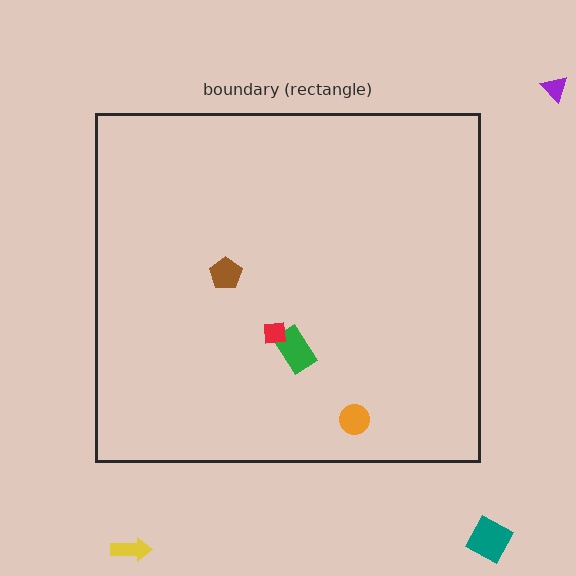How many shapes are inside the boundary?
4 inside, 3 outside.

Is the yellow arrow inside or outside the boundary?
Outside.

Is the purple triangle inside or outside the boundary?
Outside.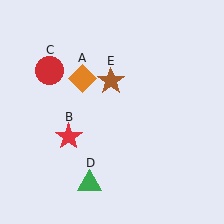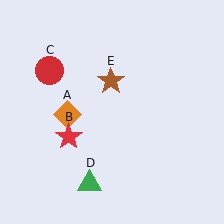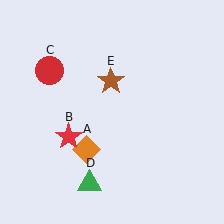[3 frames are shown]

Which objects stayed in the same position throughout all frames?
Red star (object B) and red circle (object C) and green triangle (object D) and brown star (object E) remained stationary.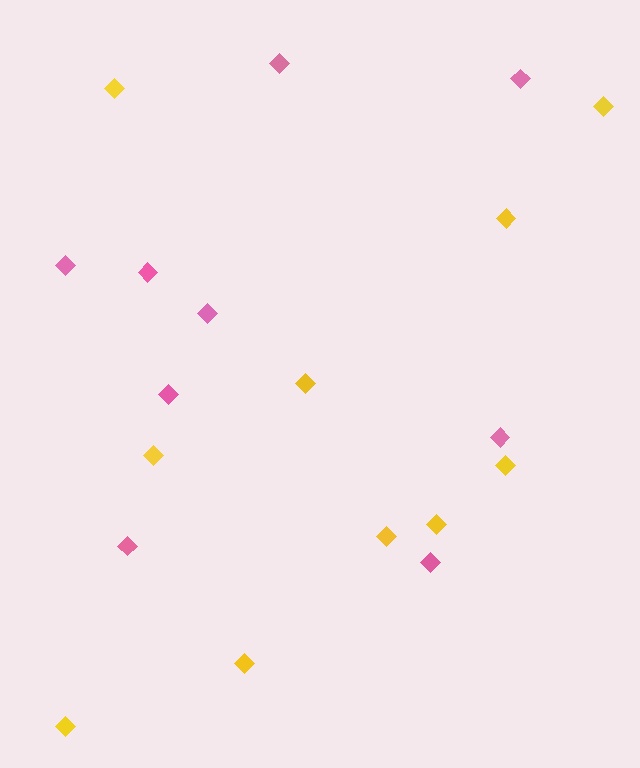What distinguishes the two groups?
There are 2 groups: one group of pink diamonds (9) and one group of yellow diamonds (10).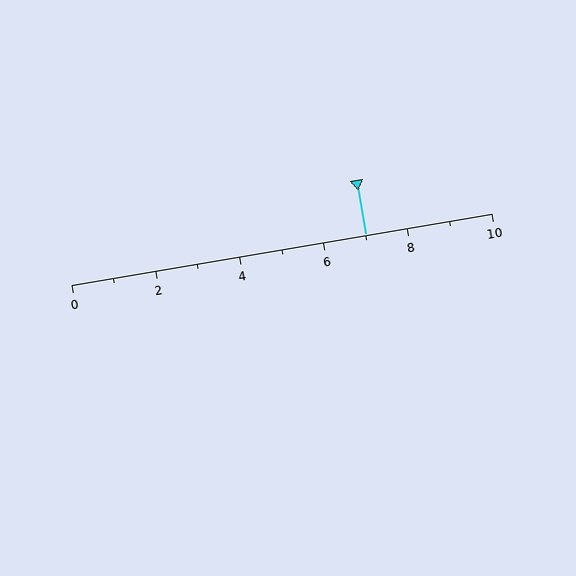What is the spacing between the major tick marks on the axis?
The major ticks are spaced 2 apart.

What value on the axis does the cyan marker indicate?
The marker indicates approximately 7.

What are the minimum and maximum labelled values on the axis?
The axis runs from 0 to 10.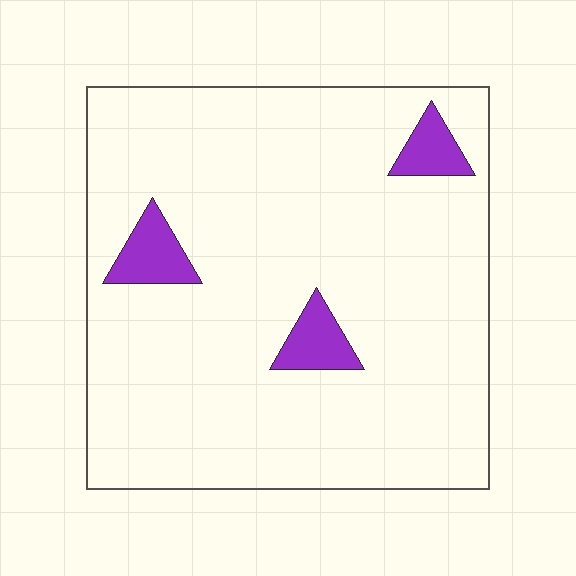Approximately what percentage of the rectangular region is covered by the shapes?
Approximately 5%.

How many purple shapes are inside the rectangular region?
3.